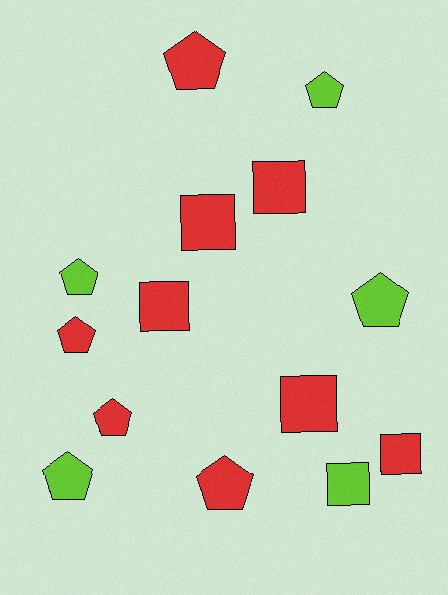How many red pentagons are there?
There are 4 red pentagons.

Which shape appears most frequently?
Pentagon, with 8 objects.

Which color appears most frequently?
Red, with 9 objects.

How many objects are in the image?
There are 14 objects.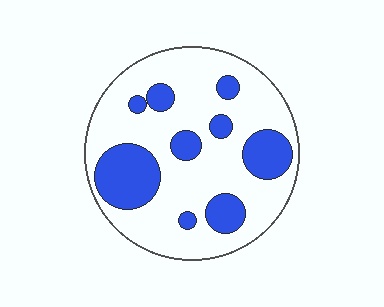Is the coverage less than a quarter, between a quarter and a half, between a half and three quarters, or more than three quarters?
Between a quarter and a half.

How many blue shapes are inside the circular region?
9.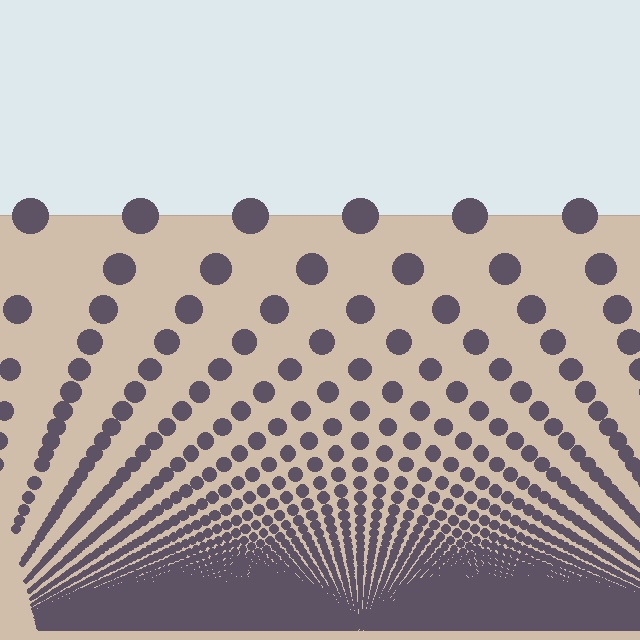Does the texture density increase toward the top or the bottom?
Density increases toward the bottom.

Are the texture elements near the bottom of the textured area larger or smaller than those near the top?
Smaller. The gradient is inverted — elements near the bottom are smaller and denser.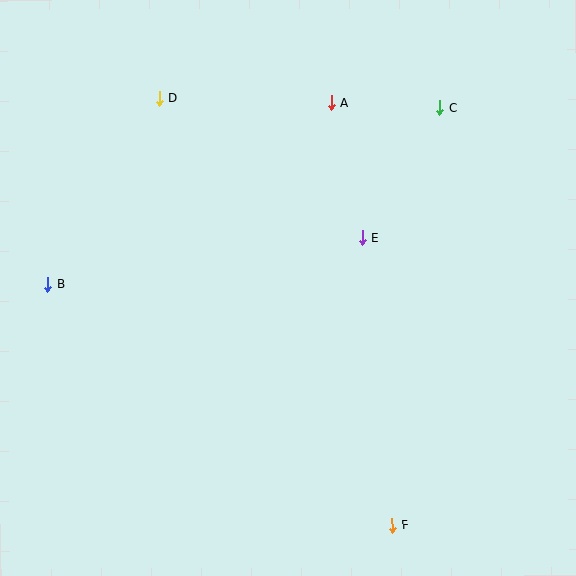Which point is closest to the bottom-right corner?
Point F is closest to the bottom-right corner.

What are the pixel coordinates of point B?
Point B is at (48, 284).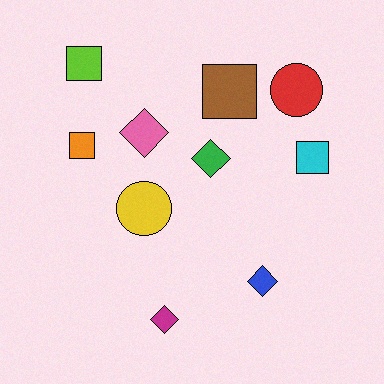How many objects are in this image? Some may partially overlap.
There are 10 objects.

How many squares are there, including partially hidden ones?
There are 4 squares.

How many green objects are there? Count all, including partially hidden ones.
There is 1 green object.